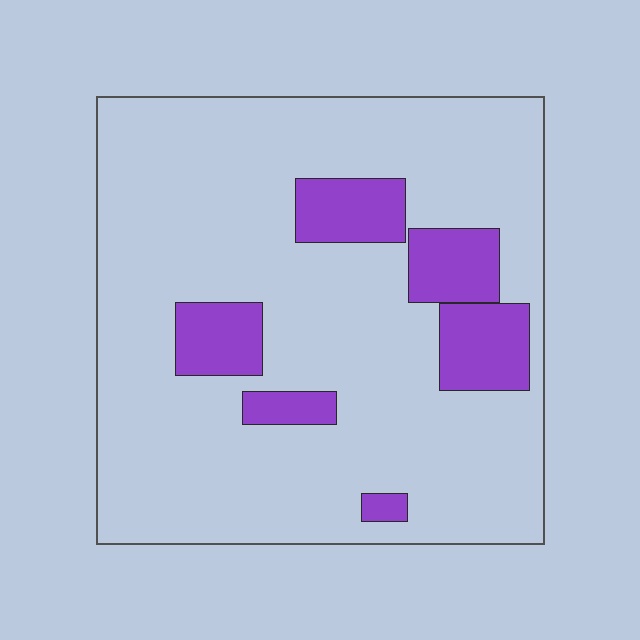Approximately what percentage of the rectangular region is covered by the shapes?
Approximately 15%.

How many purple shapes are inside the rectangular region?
6.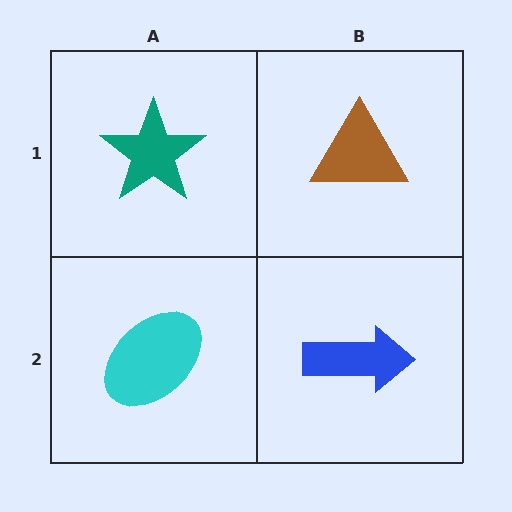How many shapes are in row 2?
2 shapes.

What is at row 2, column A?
A cyan ellipse.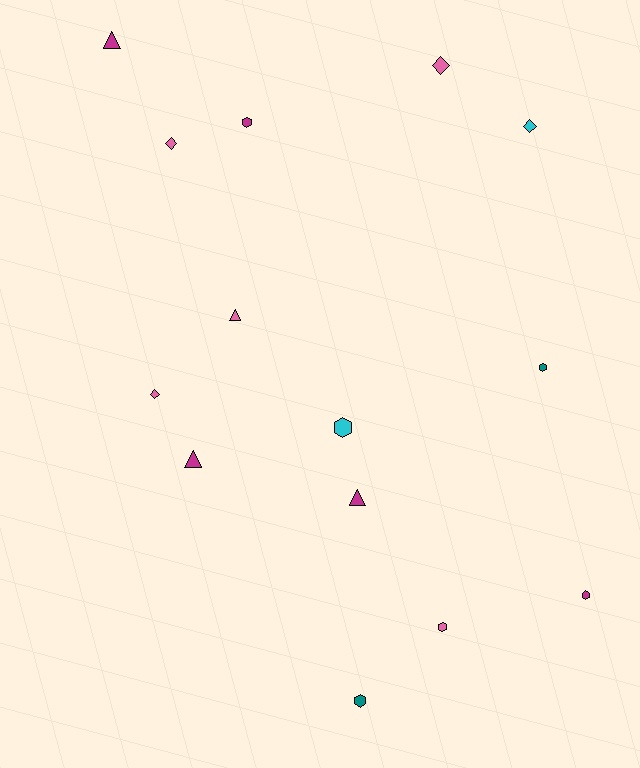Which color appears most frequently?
Pink, with 5 objects.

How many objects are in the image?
There are 14 objects.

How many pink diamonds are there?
There are 3 pink diamonds.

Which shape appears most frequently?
Hexagon, with 6 objects.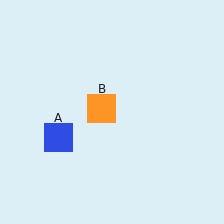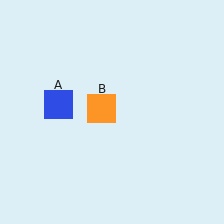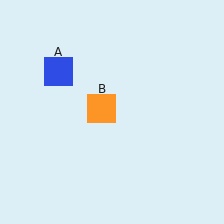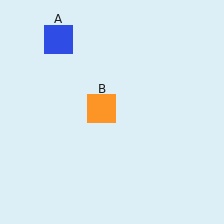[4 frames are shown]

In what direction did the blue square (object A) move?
The blue square (object A) moved up.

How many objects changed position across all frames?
1 object changed position: blue square (object A).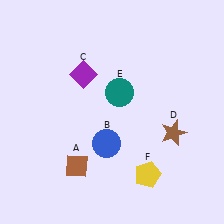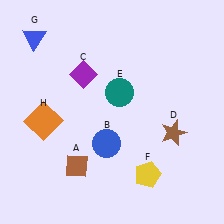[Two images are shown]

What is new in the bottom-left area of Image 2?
An orange square (H) was added in the bottom-left area of Image 2.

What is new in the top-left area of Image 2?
A blue triangle (G) was added in the top-left area of Image 2.